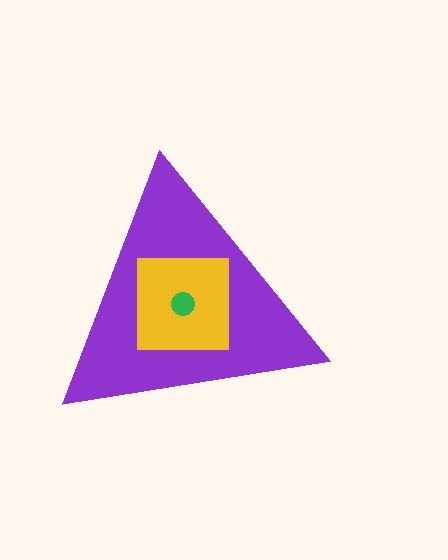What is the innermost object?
The green circle.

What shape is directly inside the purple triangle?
The yellow square.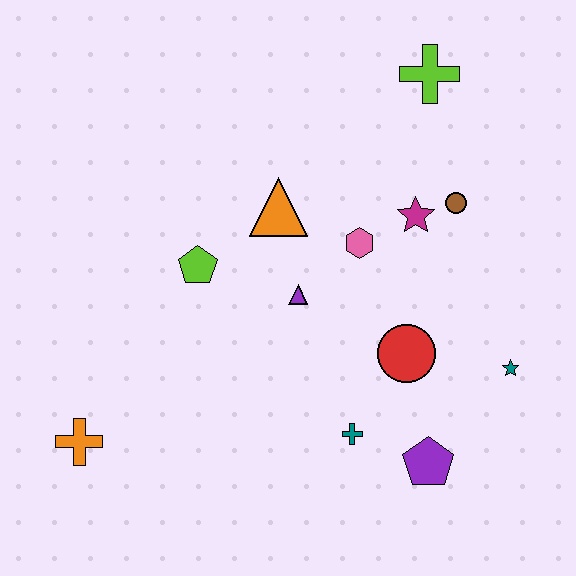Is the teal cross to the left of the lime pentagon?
No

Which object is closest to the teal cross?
The purple pentagon is closest to the teal cross.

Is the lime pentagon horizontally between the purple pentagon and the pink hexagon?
No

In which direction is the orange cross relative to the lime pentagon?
The orange cross is below the lime pentagon.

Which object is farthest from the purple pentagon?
The lime cross is farthest from the purple pentagon.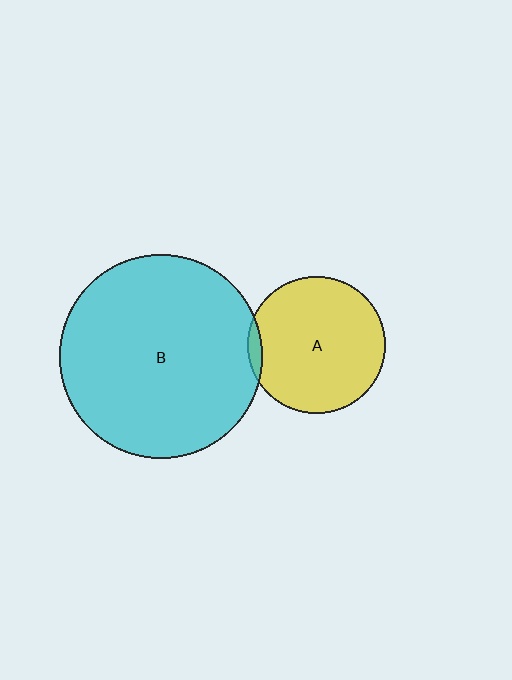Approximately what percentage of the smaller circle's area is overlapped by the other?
Approximately 5%.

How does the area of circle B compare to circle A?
Approximately 2.2 times.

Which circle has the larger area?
Circle B (cyan).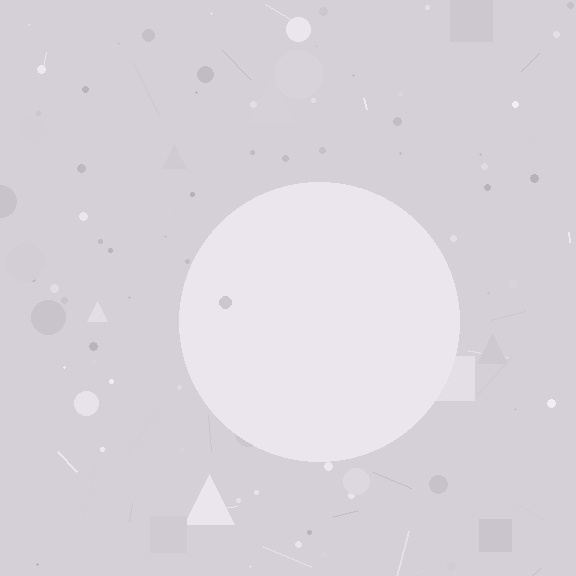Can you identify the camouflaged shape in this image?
The camouflaged shape is a circle.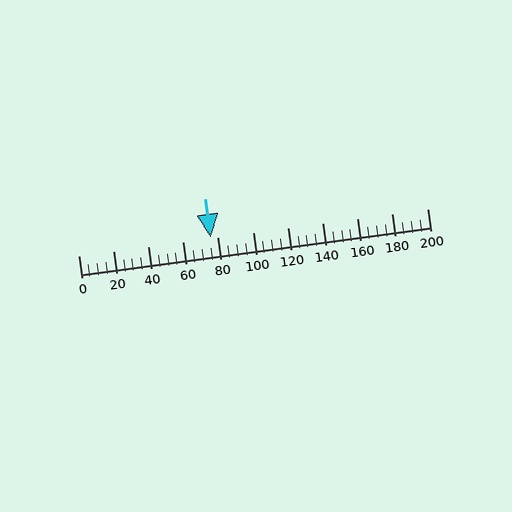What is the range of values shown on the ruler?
The ruler shows values from 0 to 200.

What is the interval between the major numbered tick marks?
The major tick marks are spaced 20 units apart.